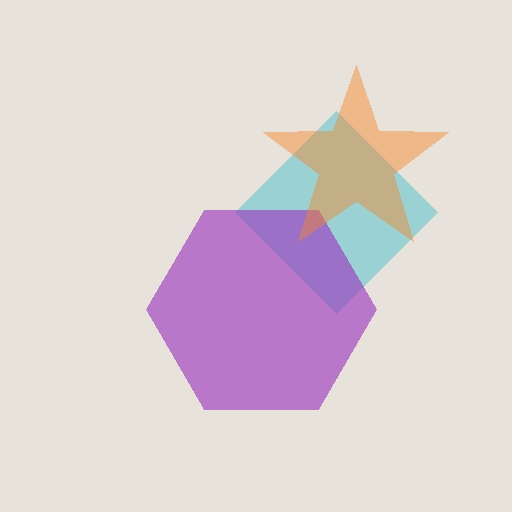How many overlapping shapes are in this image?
There are 3 overlapping shapes in the image.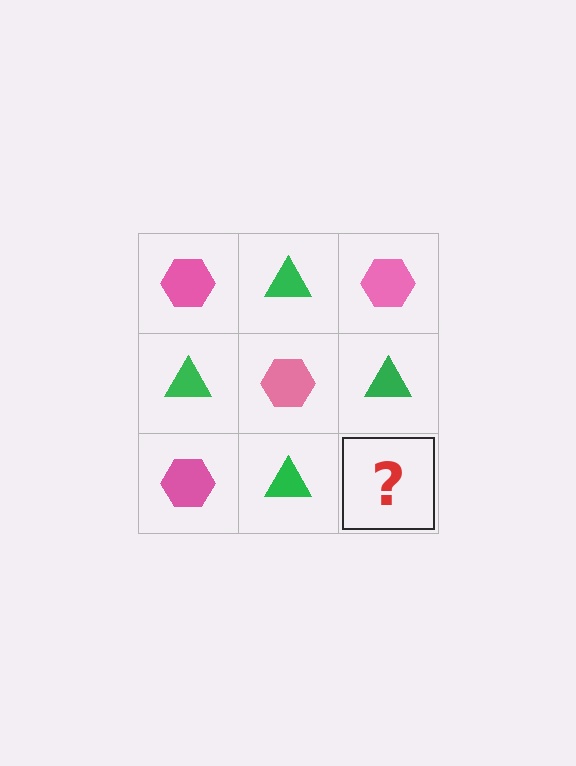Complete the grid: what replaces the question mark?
The question mark should be replaced with a pink hexagon.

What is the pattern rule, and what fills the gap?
The rule is that it alternates pink hexagon and green triangle in a checkerboard pattern. The gap should be filled with a pink hexagon.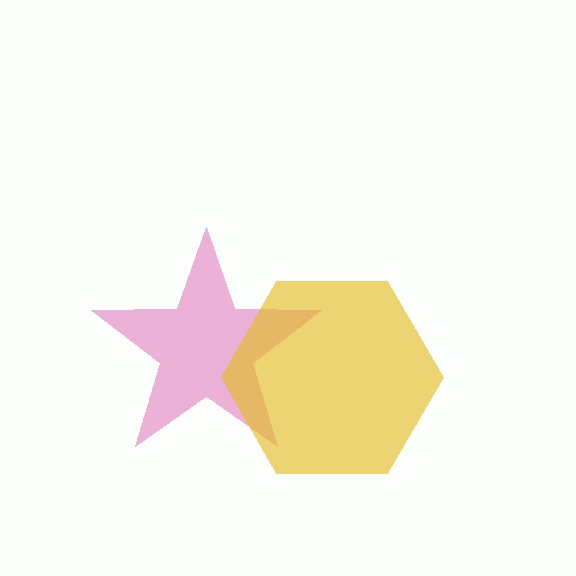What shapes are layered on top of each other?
The layered shapes are: a pink star, a yellow hexagon.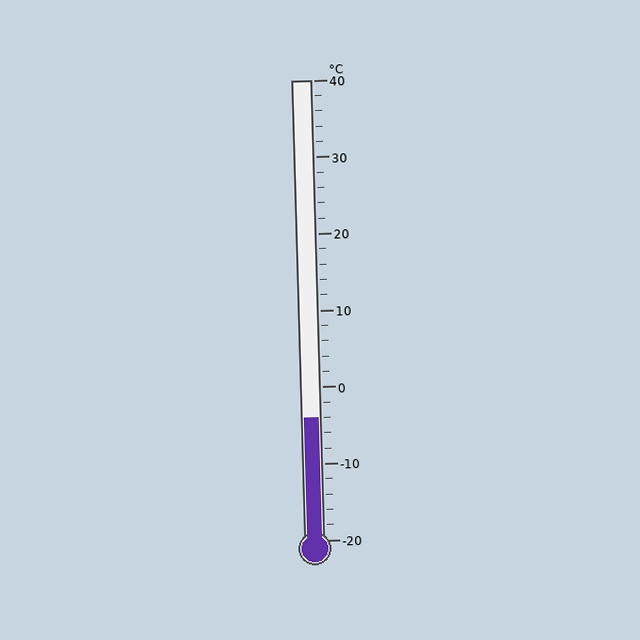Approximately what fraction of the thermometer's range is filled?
The thermometer is filled to approximately 25% of its range.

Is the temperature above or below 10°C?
The temperature is below 10°C.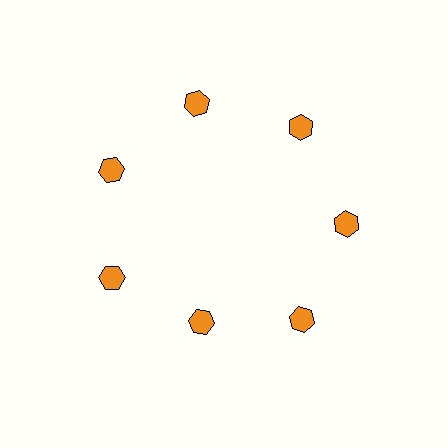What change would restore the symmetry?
The symmetry would be restored by moving it outward, back onto the ring so that all 7 hexagons sit at equal angles and equal distance from the center.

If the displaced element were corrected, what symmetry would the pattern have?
It would have 7-fold rotational symmetry — the pattern would map onto itself every 51 degrees.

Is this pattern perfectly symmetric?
No. The 7 orange hexagons are arranged in a ring, but one element near the 6 o'clock position is pulled inward toward the center, breaking the 7-fold rotational symmetry.